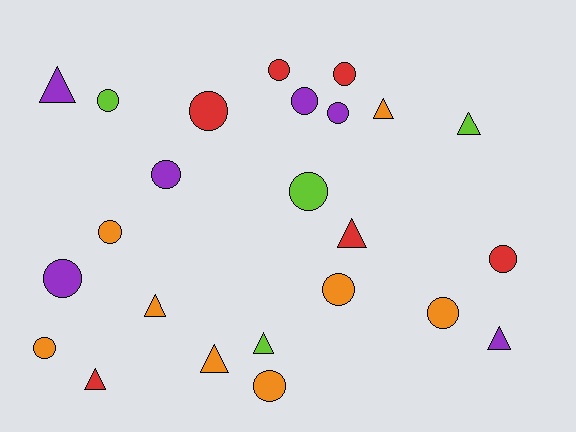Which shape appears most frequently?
Circle, with 15 objects.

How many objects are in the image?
There are 24 objects.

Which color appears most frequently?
Orange, with 8 objects.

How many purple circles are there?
There are 4 purple circles.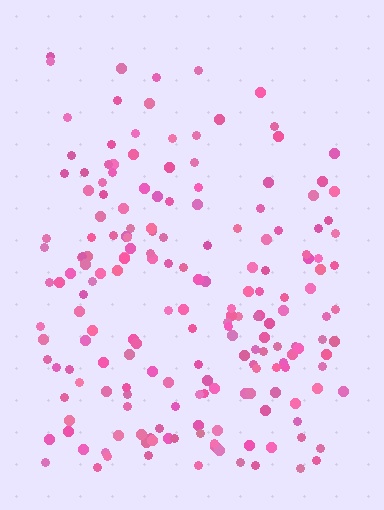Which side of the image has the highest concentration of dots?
The bottom.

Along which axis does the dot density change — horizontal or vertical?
Vertical.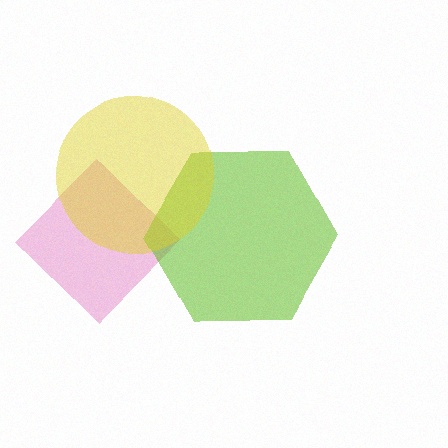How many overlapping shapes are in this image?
There are 3 overlapping shapes in the image.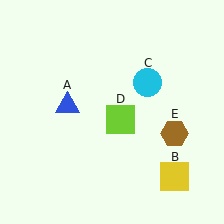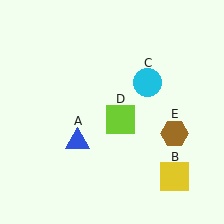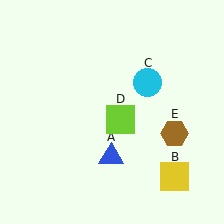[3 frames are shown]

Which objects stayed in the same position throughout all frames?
Yellow square (object B) and cyan circle (object C) and lime square (object D) and brown hexagon (object E) remained stationary.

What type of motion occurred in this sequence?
The blue triangle (object A) rotated counterclockwise around the center of the scene.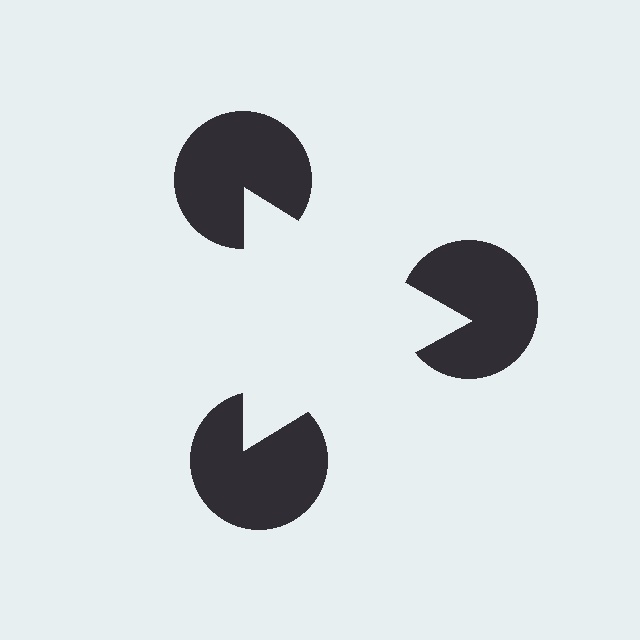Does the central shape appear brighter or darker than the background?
It typically appears slightly brighter than the background, even though no actual brightness change is drawn.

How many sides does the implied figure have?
3 sides.